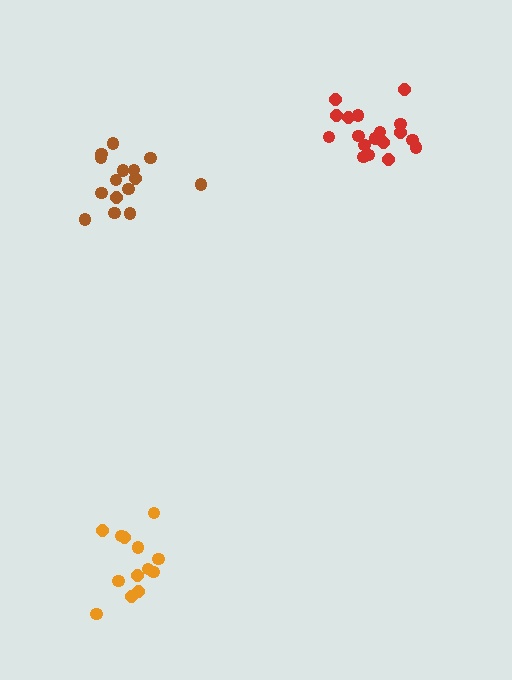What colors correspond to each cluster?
The clusters are colored: brown, red, orange.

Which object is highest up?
The red cluster is topmost.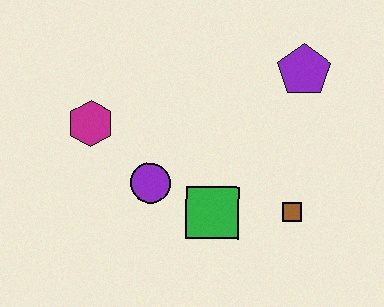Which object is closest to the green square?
The purple circle is closest to the green square.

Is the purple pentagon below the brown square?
No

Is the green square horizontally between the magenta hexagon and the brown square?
Yes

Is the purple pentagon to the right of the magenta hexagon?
Yes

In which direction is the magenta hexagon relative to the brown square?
The magenta hexagon is to the left of the brown square.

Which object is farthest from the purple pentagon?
The magenta hexagon is farthest from the purple pentagon.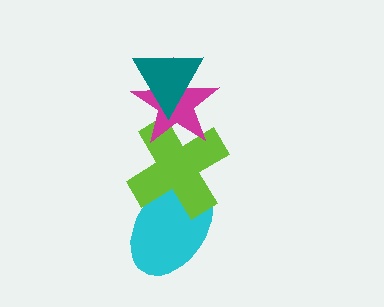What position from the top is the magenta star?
The magenta star is 2nd from the top.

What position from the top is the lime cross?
The lime cross is 3rd from the top.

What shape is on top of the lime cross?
The magenta star is on top of the lime cross.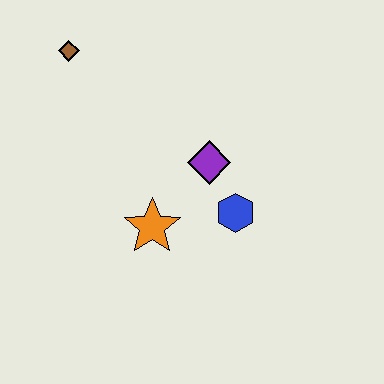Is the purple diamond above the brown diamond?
No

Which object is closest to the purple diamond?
The blue hexagon is closest to the purple diamond.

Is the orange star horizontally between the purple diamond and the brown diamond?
Yes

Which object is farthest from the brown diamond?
The blue hexagon is farthest from the brown diamond.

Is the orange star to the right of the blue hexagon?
No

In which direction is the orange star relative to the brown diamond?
The orange star is below the brown diamond.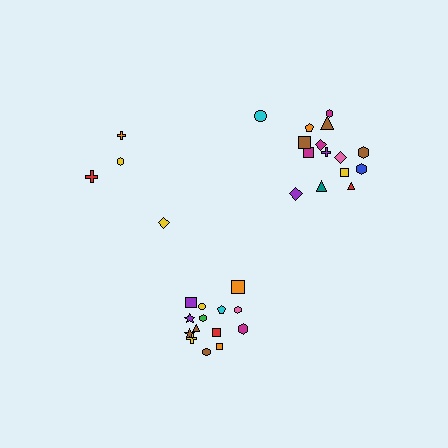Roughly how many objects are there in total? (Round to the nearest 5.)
Roughly 35 objects in total.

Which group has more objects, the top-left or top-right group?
The top-right group.